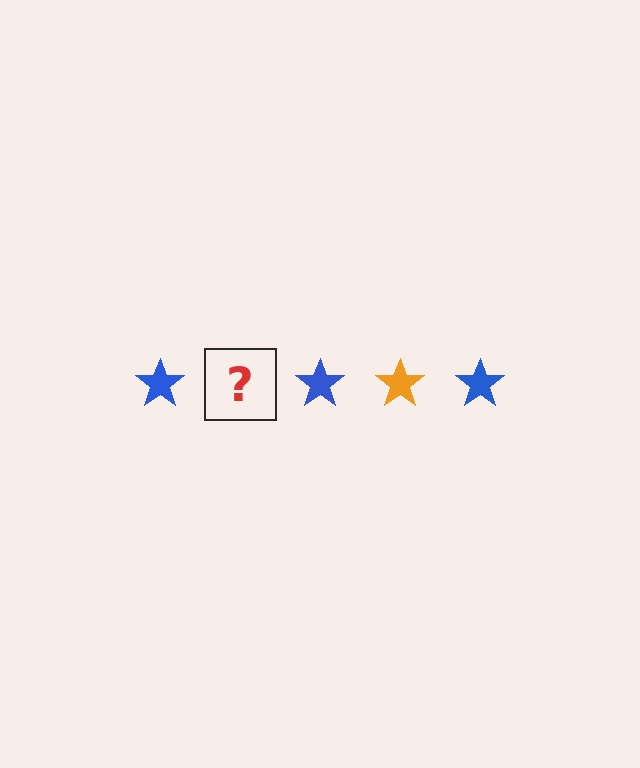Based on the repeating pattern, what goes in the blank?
The blank should be an orange star.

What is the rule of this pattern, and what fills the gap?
The rule is that the pattern cycles through blue, orange stars. The gap should be filled with an orange star.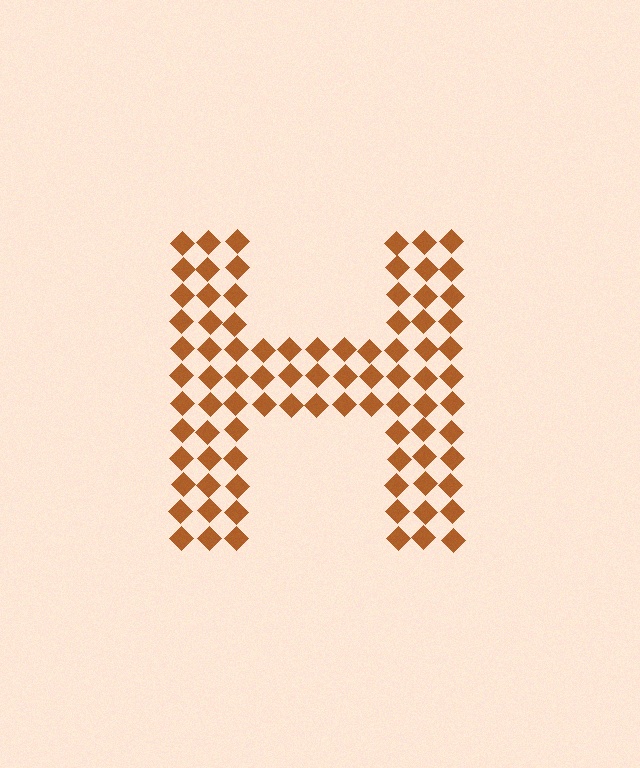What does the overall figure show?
The overall figure shows the letter H.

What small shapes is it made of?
It is made of small diamonds.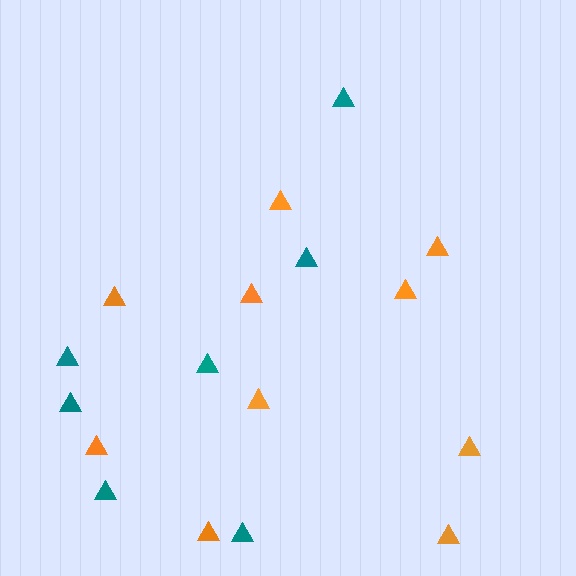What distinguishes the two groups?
There are 2 groups: one group of teal triangles (7) and one group of orange triangles (10).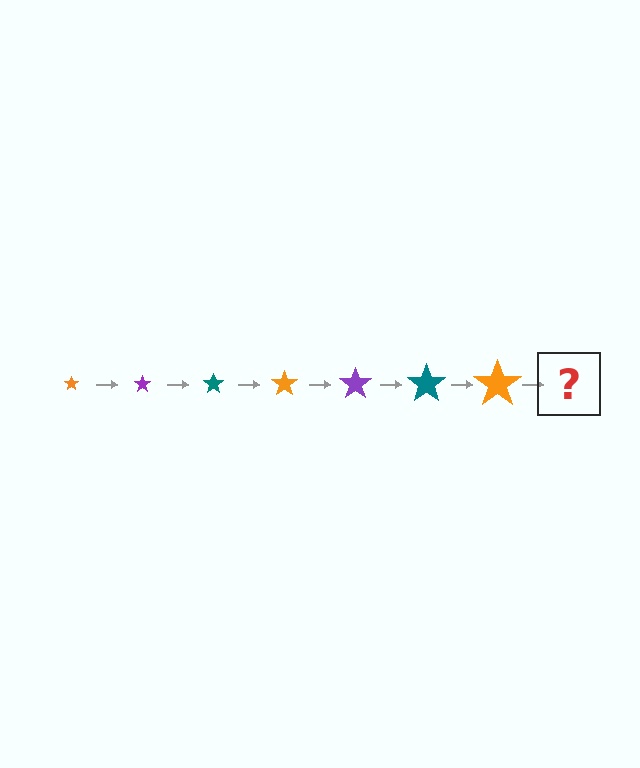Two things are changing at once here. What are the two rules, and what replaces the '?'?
The two rules are that the star grows larger each step and the color cycles through orange, purple, and teal. The '?' should be a purple star, larger than the previous one.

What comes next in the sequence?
The next element should be a purple star, larger than the previous one.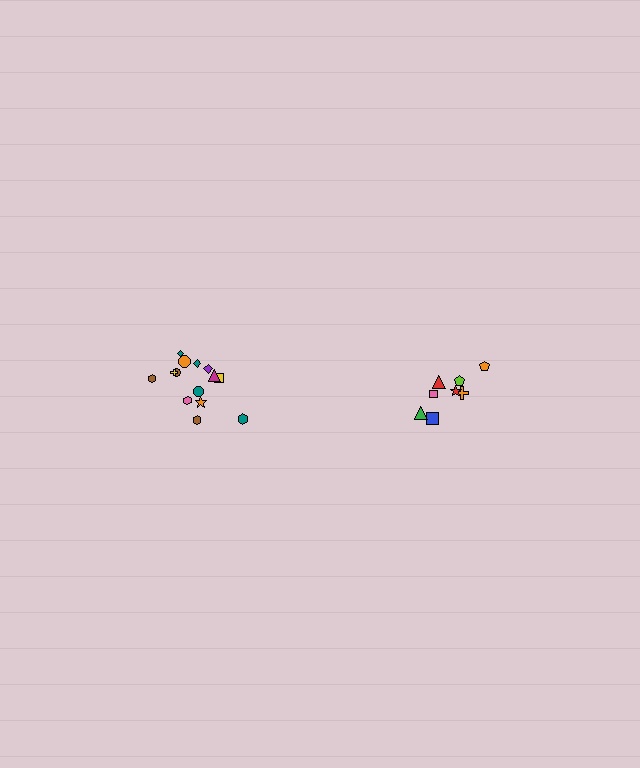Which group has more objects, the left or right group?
The left group.